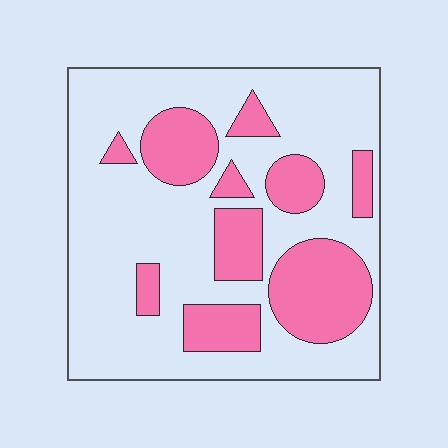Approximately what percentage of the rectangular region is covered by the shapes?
Approximately 30%.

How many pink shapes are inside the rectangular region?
10.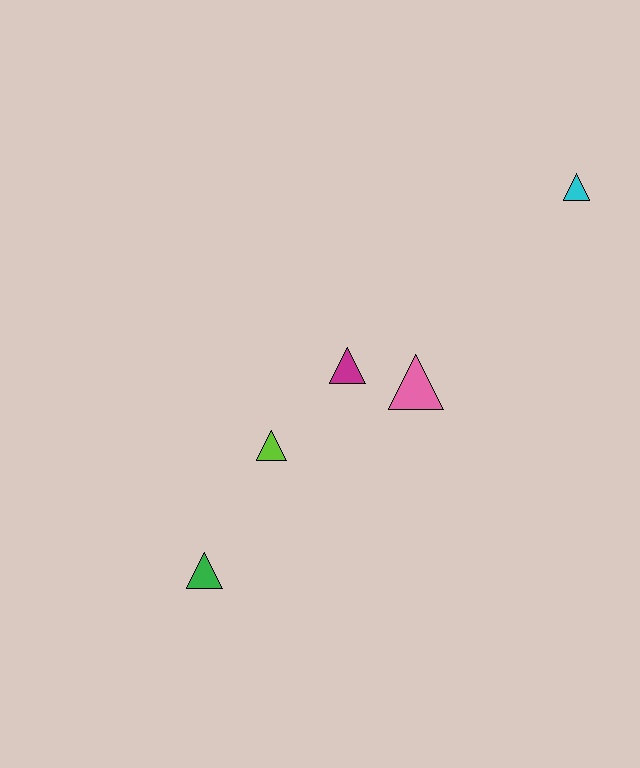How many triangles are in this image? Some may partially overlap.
There are 5 triangles.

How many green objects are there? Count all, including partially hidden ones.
There is 1 green object.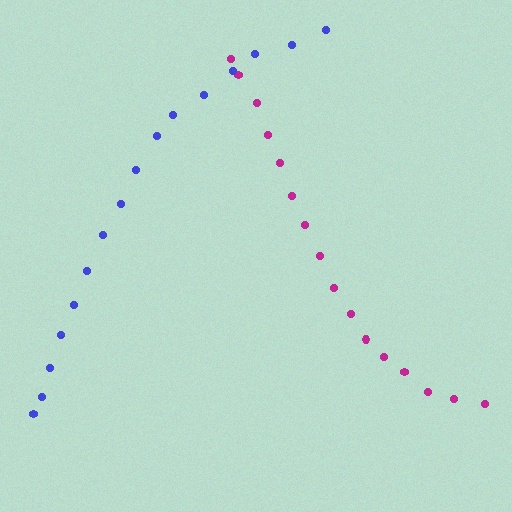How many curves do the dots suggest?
There are 2 distinct paths.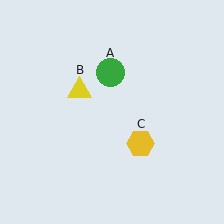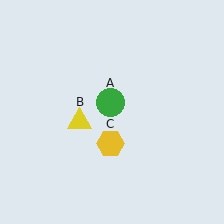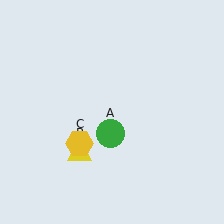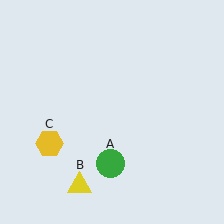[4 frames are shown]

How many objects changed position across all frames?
3 objects changed position: green circle (object A), yellow triangle (object B), yellow hexagon (object C).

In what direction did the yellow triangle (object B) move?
The yellow triangle (object B) moved down.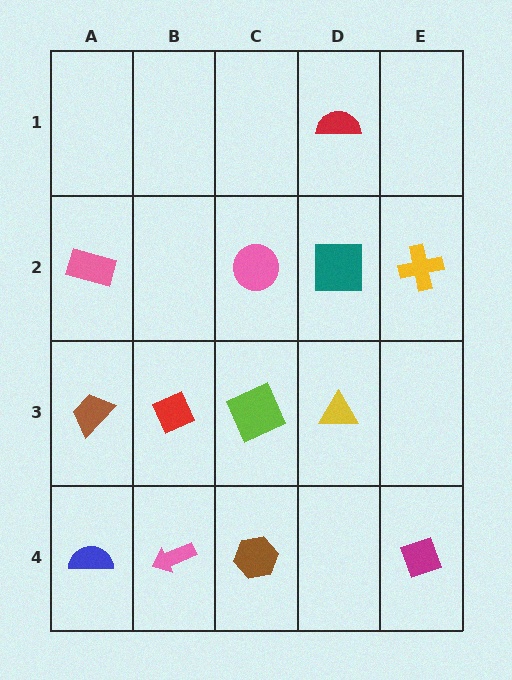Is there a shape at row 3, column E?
No, that cell is empty.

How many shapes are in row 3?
4 shapes.